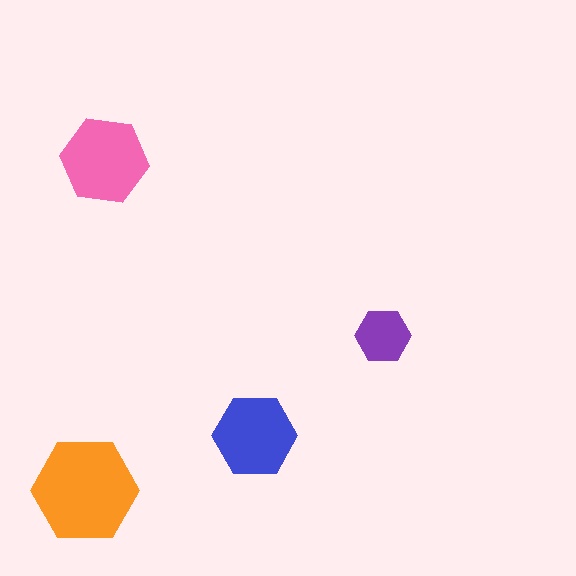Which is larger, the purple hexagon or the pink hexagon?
The pink one.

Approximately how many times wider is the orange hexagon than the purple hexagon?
About 2 times wider.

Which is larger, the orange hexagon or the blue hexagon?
The orange one.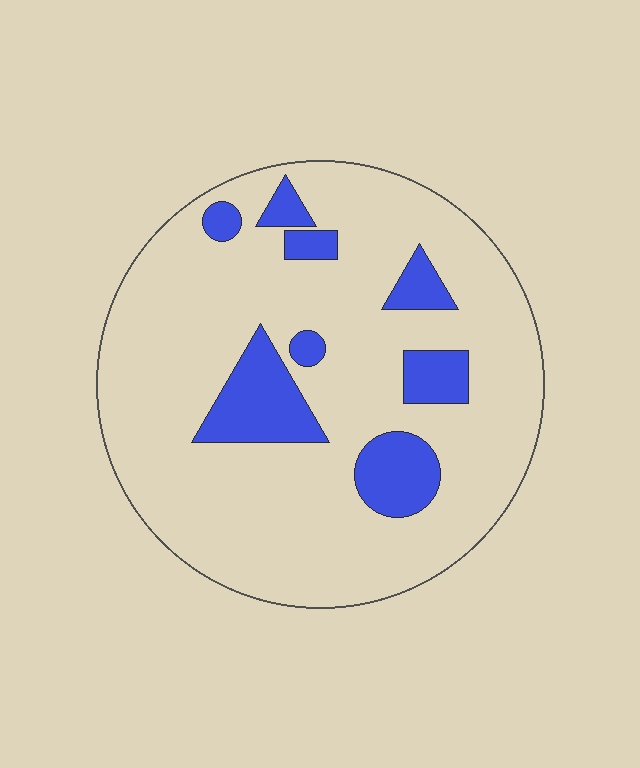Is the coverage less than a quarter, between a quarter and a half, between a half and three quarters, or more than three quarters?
Less than a quarter.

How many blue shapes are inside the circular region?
8.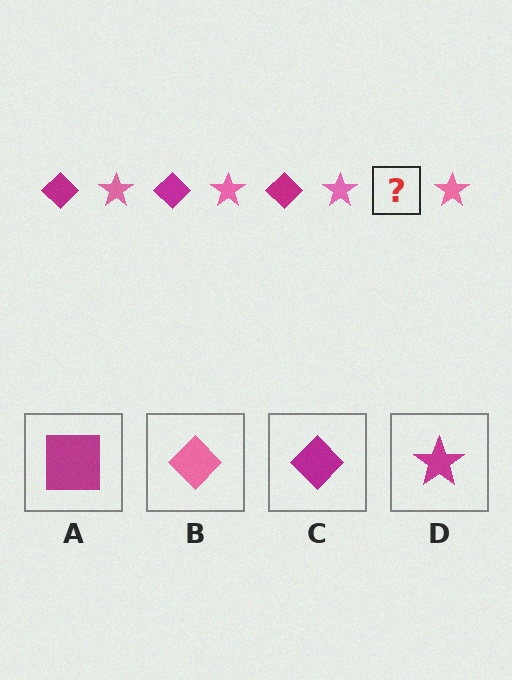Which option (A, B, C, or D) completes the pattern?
C.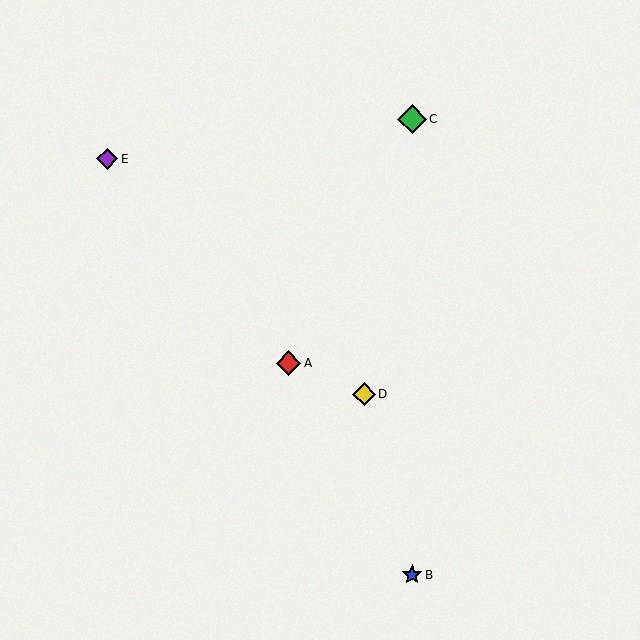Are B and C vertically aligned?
Yes, both are at x≈412.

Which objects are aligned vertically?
Objects B, C are aligned vertically.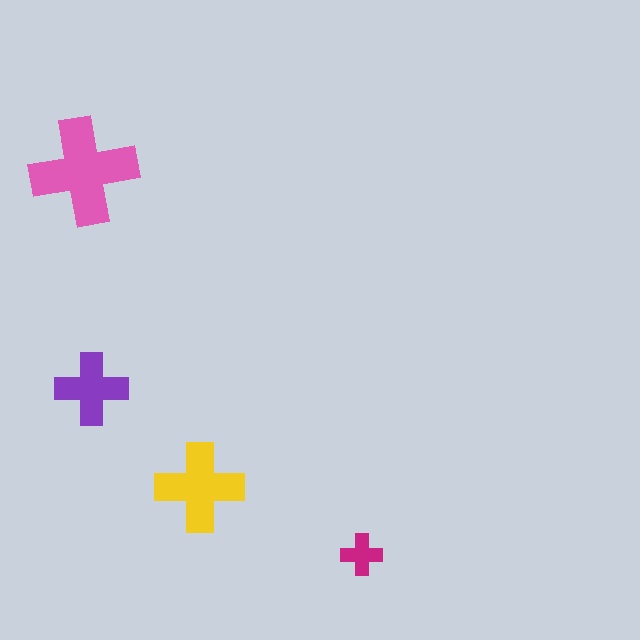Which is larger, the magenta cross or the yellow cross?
The yellow one.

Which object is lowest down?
The magenta cross is bottommost.